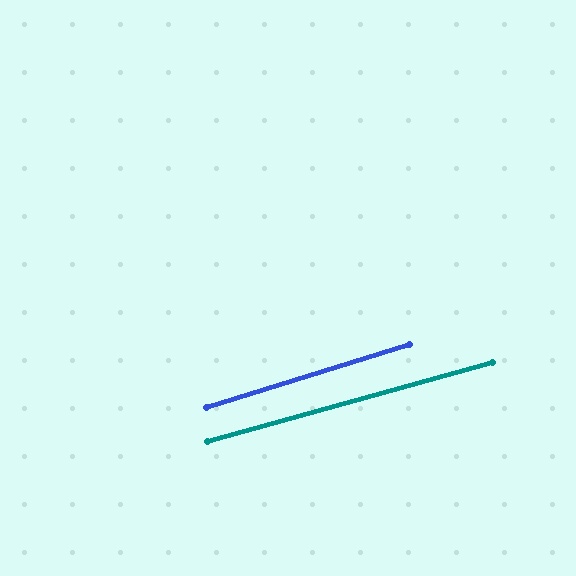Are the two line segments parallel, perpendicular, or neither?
Parallel — their directions differ by only 1.9°.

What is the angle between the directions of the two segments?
Approximately 2 degrees.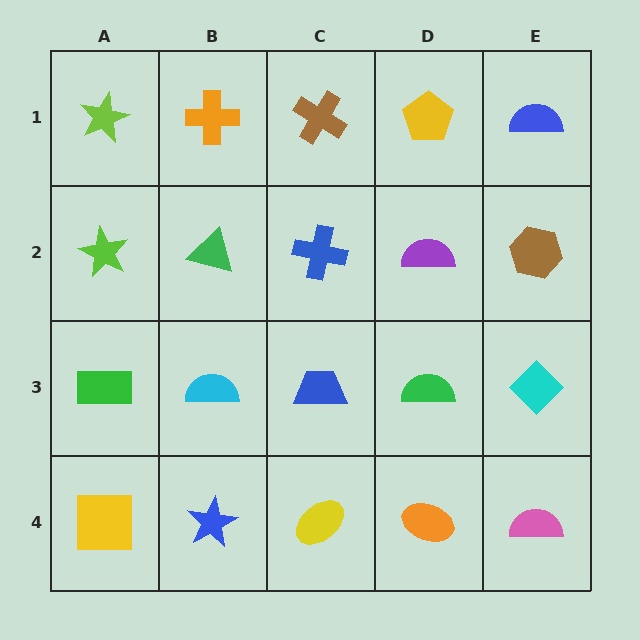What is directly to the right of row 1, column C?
A yellow pentagon.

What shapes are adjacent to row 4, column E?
A cyan diamond (row 3, column E), an orange ellipse (row 4, column D).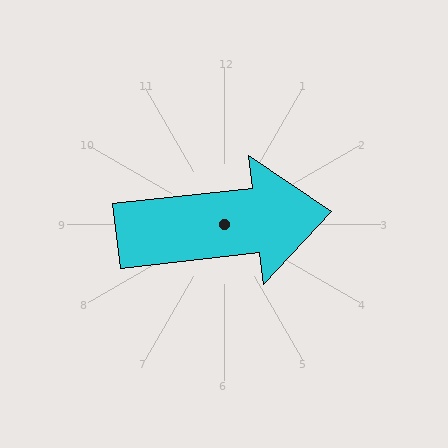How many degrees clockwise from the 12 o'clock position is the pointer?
Approximately 84 degrees.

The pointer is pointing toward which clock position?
Roughly 3 o'clock.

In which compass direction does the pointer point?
East.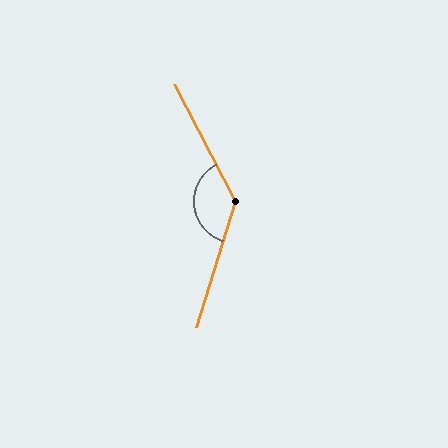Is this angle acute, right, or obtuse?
It is obtuse.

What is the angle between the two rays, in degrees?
Approximately 135 degrees.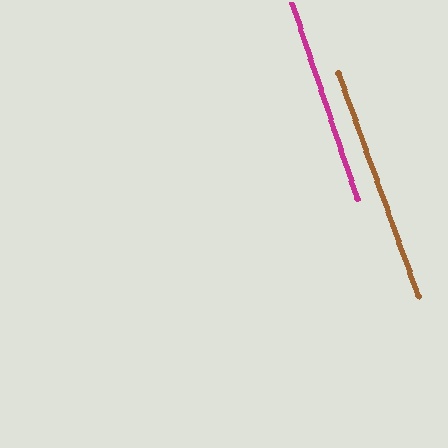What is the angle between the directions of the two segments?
Approximately 1 degree.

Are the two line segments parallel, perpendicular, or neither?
Parallel — their directions differ by only 1.4°.